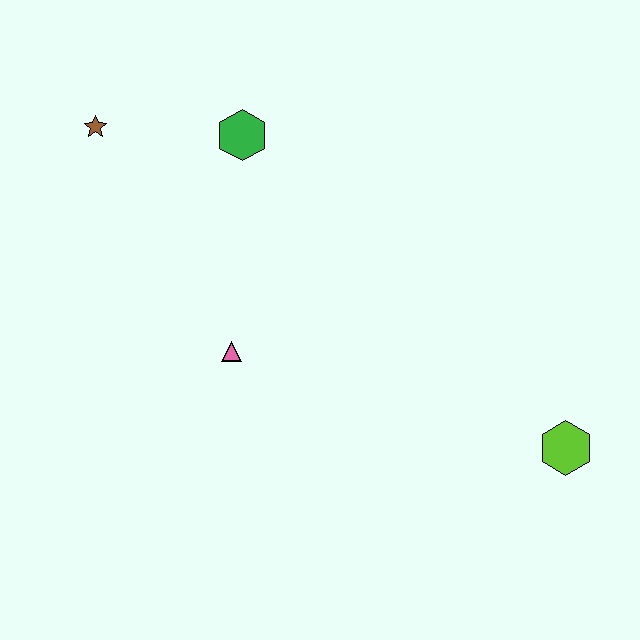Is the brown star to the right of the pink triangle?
No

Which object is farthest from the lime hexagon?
The brown star is farthest from the lime hexagon.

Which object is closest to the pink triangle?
The green hexagon is closest to the pink triangle.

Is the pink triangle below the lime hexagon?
No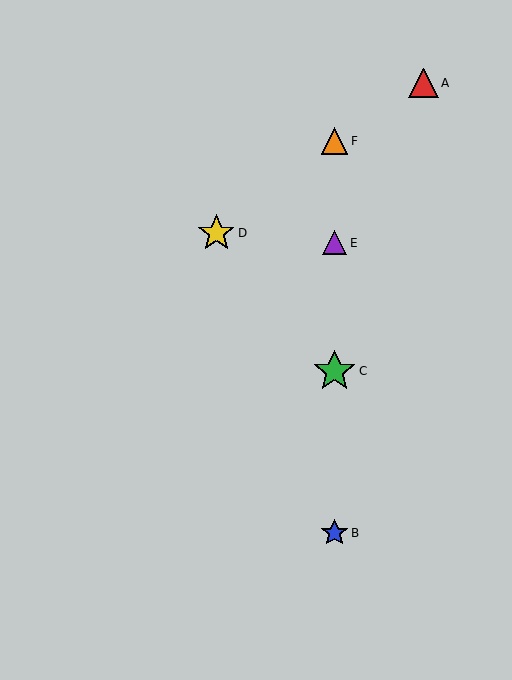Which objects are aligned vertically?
Objects B, C, E, F are aligned vertically.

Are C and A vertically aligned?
No, C is at x≈334 and A is at x≈423.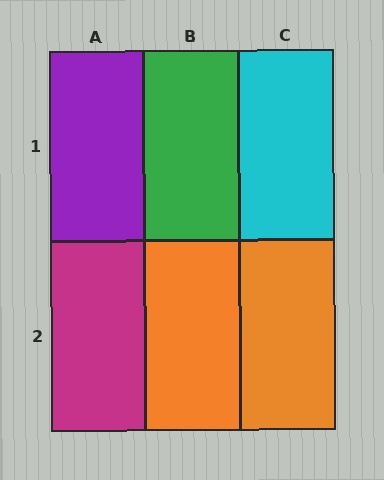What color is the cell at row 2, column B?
Orange.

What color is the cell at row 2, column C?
Orange.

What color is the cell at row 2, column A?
Magenta.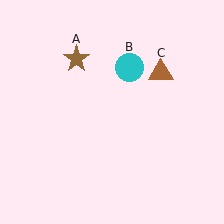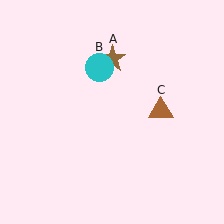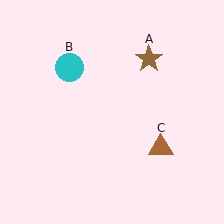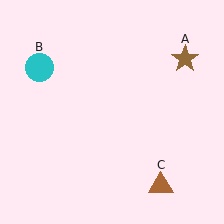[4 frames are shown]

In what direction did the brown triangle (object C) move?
The brown triangle (object C) moved down.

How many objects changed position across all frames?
3 objects changed position: brown star (object A), cyan circle (object B), brown triangle (object C).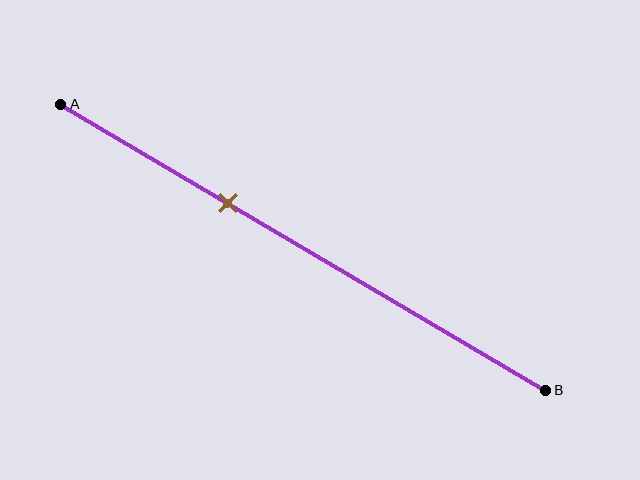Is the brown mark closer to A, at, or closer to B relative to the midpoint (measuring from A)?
The brown mark is closer to point A than the midpoint of segment AB.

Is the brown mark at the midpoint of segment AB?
No, the mark is at about 35% from A, not at the 50% midpoint.